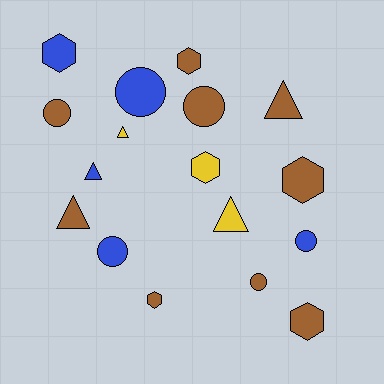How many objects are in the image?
There are 17 objects.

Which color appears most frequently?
Brown, with 9 objects.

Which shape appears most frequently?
Hexagon, with 6 objects.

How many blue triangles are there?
There is 1 blue triangle.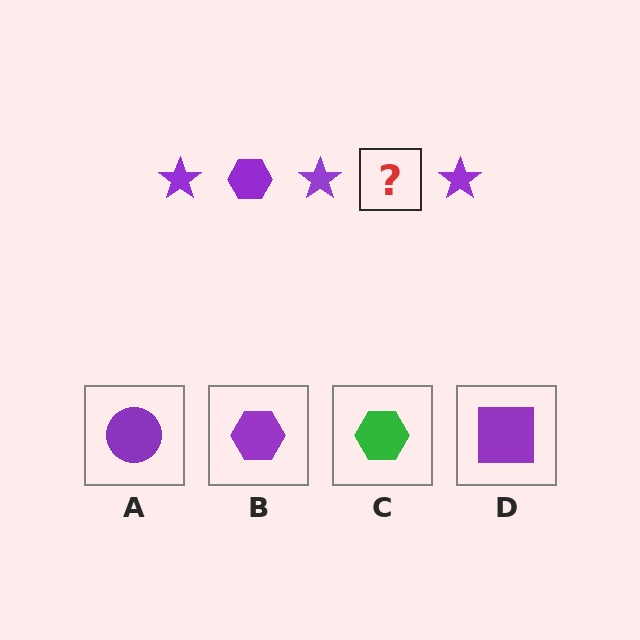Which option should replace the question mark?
Option B.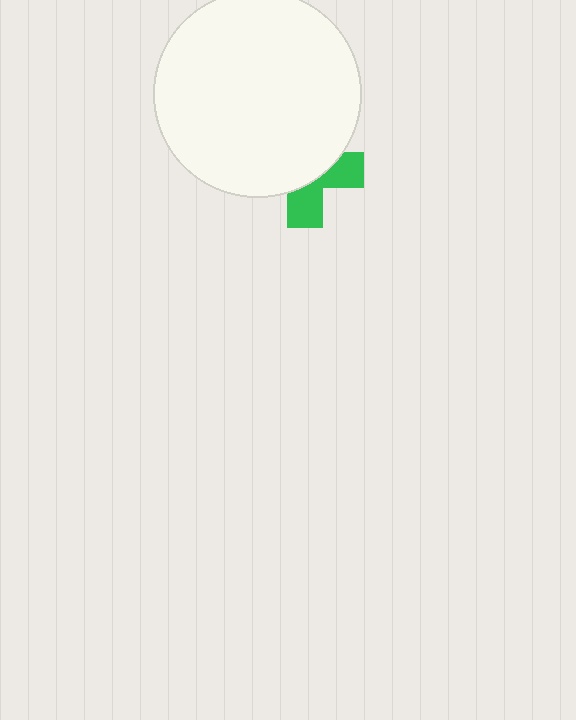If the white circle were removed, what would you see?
You would see the complete green cross.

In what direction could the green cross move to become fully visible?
The green cross could move down. That would shift it out from behind the white circle entirely.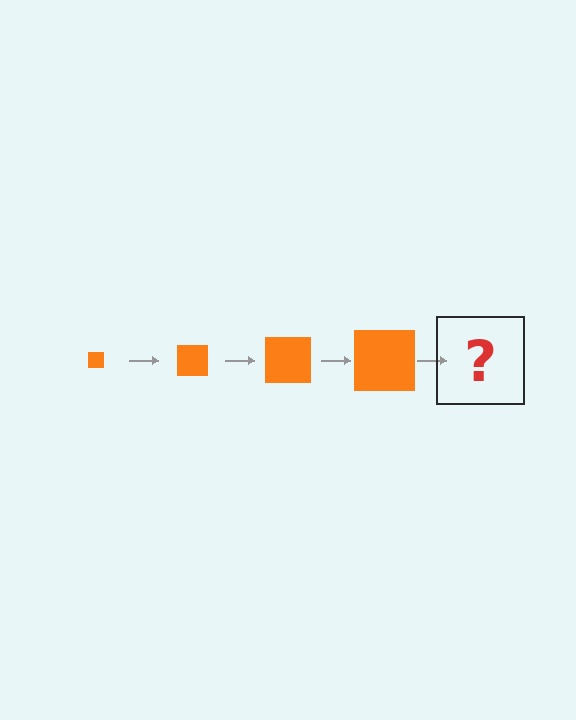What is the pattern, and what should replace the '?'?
The pattern is that the square gets progressively larger each step. The '?' should be an orange square, larger than the previous one.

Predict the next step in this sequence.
The next step is an orange square, larger than the previous one.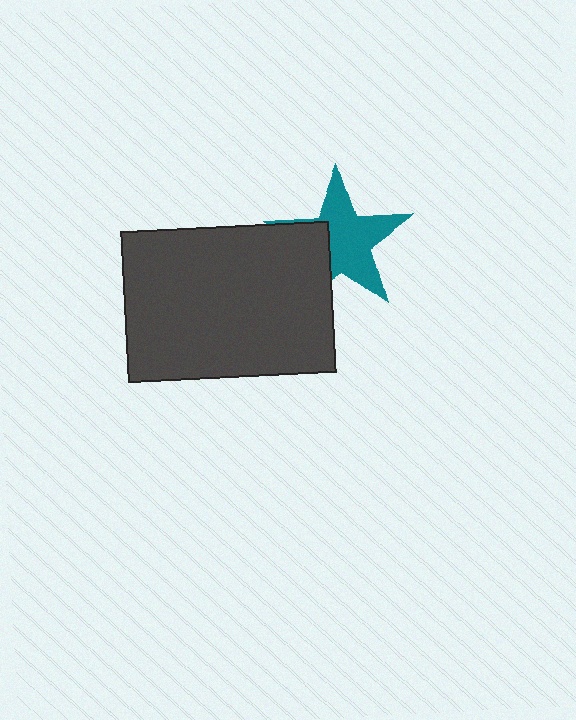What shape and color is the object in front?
The object in front is a dark gray rectangle.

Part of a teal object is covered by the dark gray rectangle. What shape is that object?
It is a star.